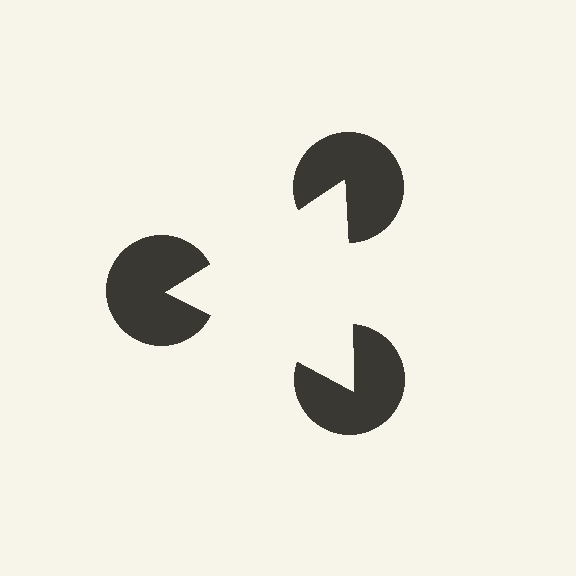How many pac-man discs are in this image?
There are 3 — one at each vertex of the illusory triangle.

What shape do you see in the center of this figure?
An illusory triangle — its edges are inferred from the aligned wedge cuts in the pac-man discs, not physically drawn.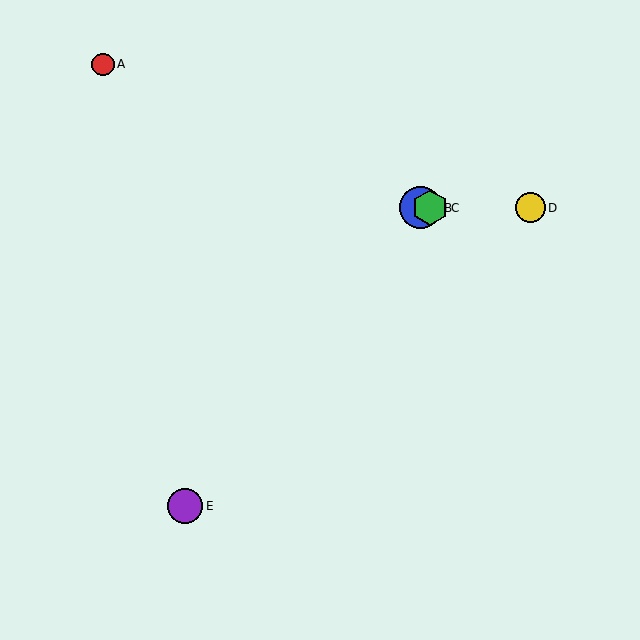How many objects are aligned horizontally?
3 objects (B, C, D) are aligned horizontally.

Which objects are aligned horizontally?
Objects B, C, D are aligned horizontally.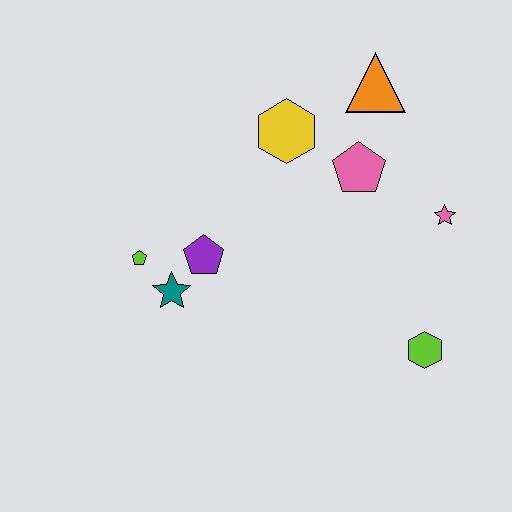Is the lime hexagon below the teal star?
Yes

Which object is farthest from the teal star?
The orange triangle is farthest from the teal star.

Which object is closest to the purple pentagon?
The teal star is closest to the purple pentagon.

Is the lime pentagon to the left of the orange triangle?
Yes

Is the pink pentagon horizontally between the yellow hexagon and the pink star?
Yes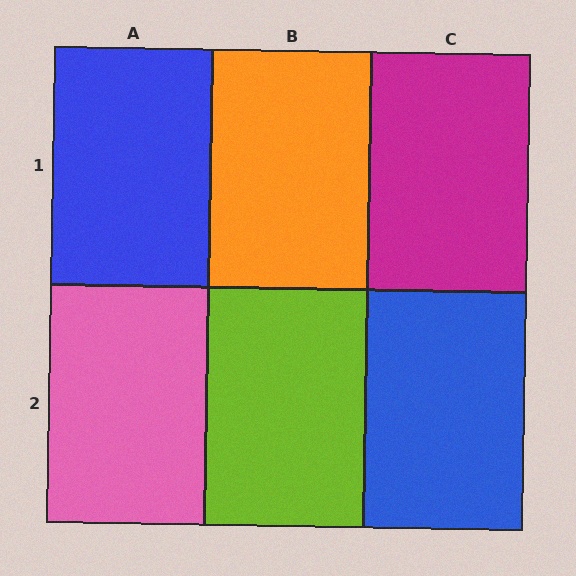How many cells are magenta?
1 cell is magenta.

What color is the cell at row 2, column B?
Lime.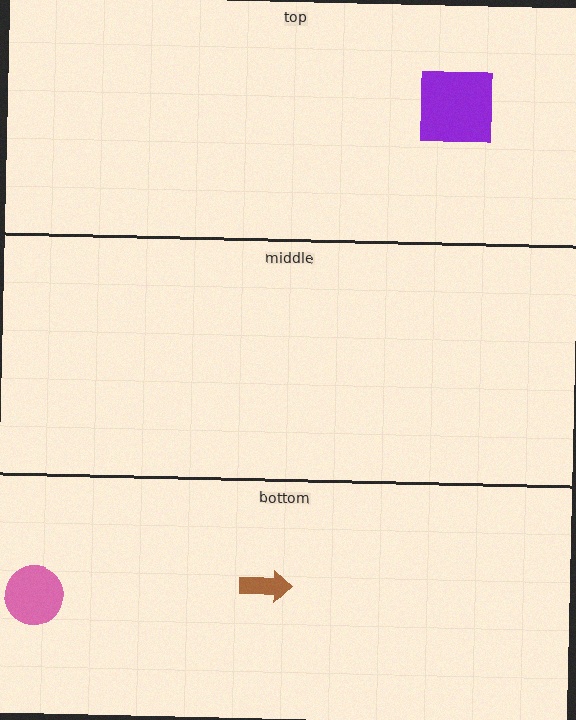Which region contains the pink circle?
The bottom region.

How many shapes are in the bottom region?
2.